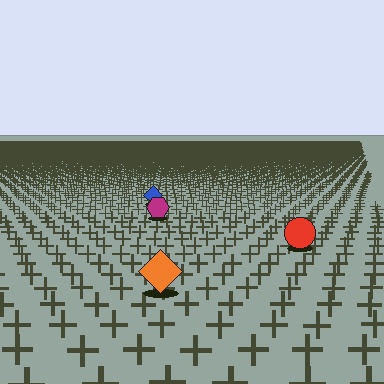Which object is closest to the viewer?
The orange diamond is closest. The texture marks near it are larger and more spread out.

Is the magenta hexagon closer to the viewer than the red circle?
No. The red circle is closer — you can tell from the texture gradient: the ground texture is coarser near it.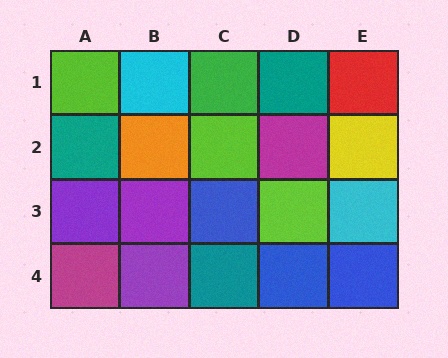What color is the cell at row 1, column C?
Green.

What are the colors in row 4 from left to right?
Magenta, purple, teal, blue, blue.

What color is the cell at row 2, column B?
Orange.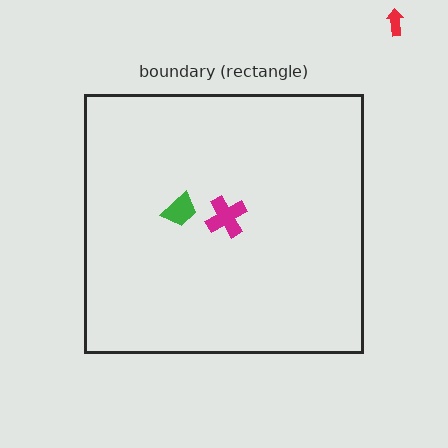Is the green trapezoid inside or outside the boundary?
Inside.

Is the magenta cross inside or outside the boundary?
Inside.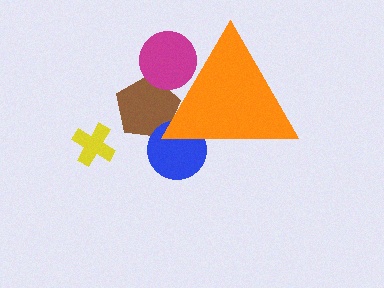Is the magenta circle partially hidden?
Yes, the magenta circle is partially hidden behind the orange triangle.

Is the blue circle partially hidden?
Yes, the blue circle is partially hidden behind the orange triangle.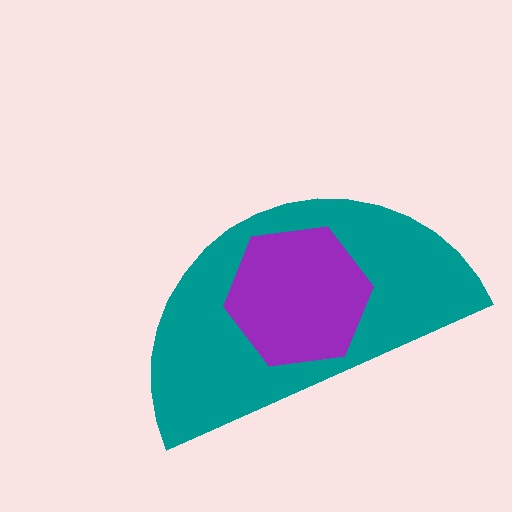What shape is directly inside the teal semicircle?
The purple hexagon.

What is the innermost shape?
The purple hexagon.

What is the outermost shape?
The teal semicircle.